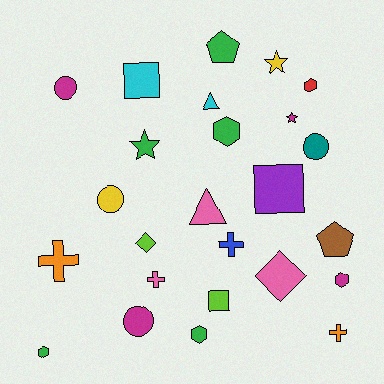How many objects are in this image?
There are 25 objects.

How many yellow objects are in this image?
There are 2 yellow objects.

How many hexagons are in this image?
There are 5 hexagons.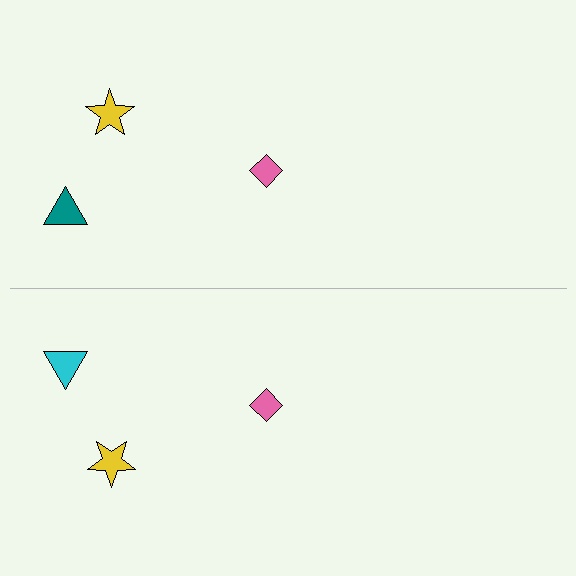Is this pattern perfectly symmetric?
No, the pattern is not perfectly symmetric. The cyan triangle on the bottom side breaks the symmetry — its mirror counterpart is teal.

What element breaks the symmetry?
The cyan triangle on the bottom side breaks the symmetry — its mirror counterpart is teal.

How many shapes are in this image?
There are 6 shapes in this image.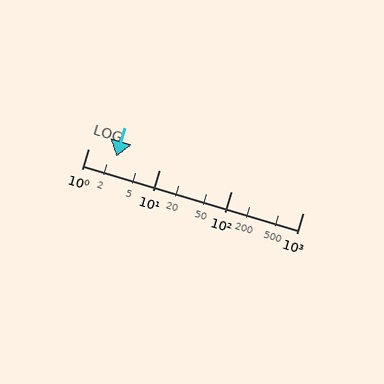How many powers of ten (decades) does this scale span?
The scale spans 3 decades, from 1 to 1000.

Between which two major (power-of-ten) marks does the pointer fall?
The pointer is between 1 and 10.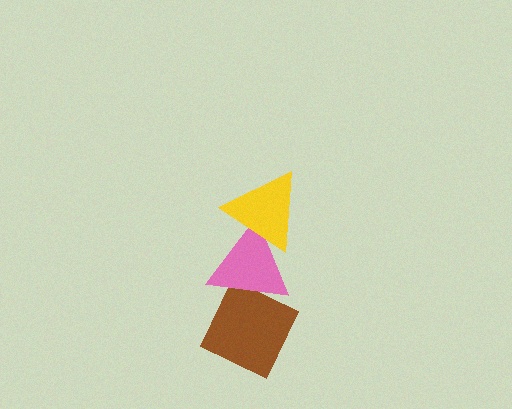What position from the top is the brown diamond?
The brown diamond is 3rd from the top.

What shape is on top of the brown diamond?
The pink triangle is on top of the brown diamond.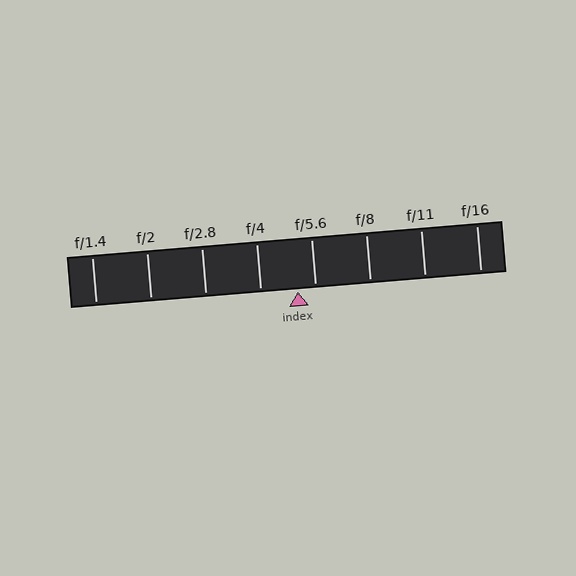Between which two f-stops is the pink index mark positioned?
The index mark is between f/4 and f/5.6.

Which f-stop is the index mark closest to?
The index mark is closest to f/5.6.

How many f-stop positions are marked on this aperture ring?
There are 8 f-stop positions marked.